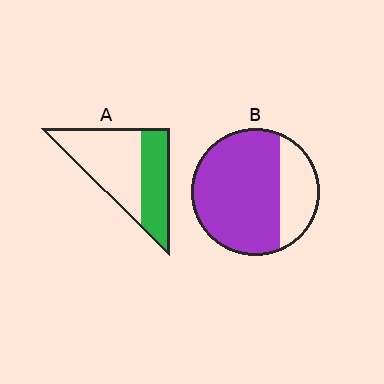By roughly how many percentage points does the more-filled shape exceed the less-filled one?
By roughly 35 percentage points (B over A).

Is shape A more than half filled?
No.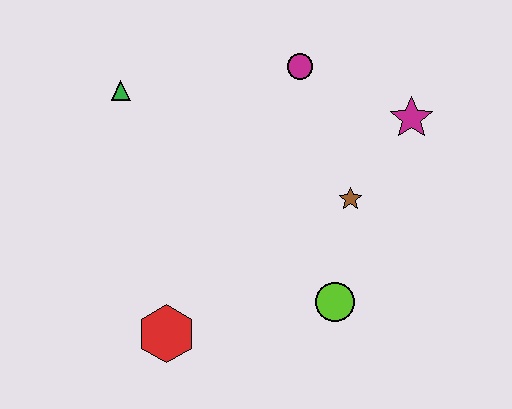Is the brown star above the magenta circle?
No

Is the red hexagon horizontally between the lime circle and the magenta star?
No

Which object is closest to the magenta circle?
The magenta star is closest to the magenta circle.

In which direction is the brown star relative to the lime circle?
The brown star is above the lime circle.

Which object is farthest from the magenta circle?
The red hexagon is farthest from the magenta circle.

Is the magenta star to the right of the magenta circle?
Yes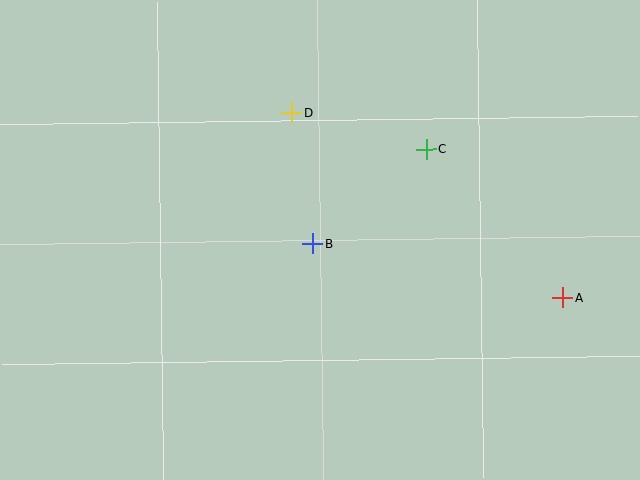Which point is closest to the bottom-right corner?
Point A is closest to the bottom-right corner.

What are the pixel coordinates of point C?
Point C is at (426, 149).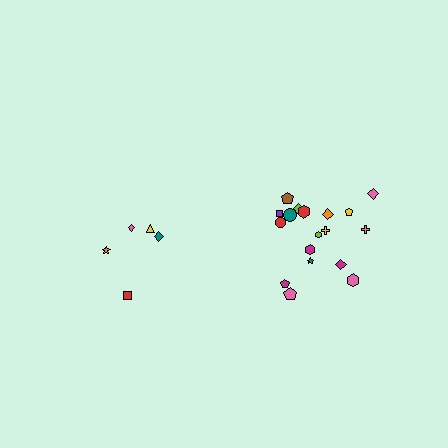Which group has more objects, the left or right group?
The right group.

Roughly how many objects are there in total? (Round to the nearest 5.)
Roughly 25 objects in total.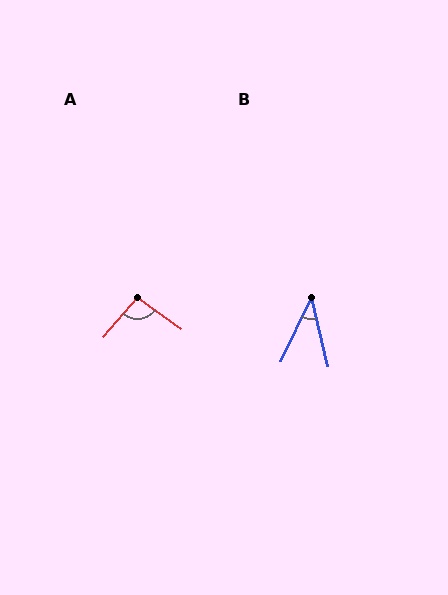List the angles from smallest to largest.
B (39°), A (95°).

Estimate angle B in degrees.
Approximately 39 degrees.